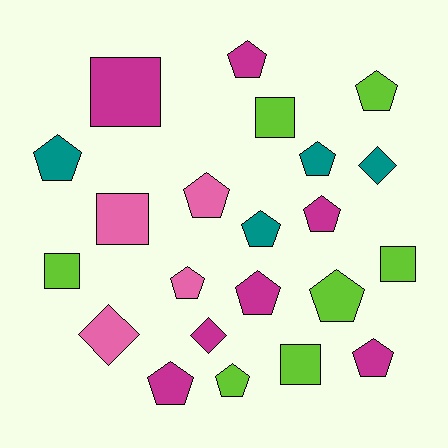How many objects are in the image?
There are 22 objects.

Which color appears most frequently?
Lime, with 7 objects.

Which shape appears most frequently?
Pentagon, with 13 objects.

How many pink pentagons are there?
There are 2 pink pentagons.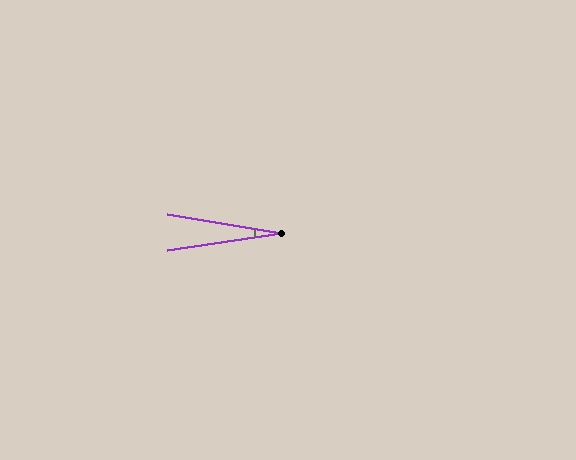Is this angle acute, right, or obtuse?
It is acute.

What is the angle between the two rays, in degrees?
Approximately 18 degrees.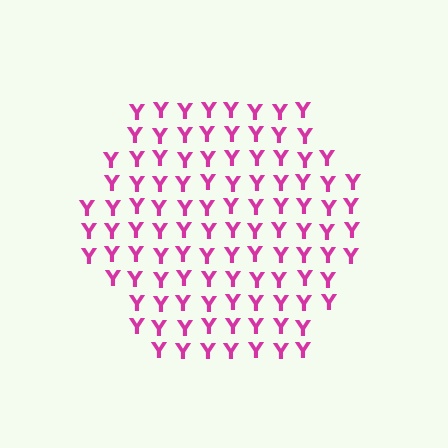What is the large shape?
The large shape is a hexagon.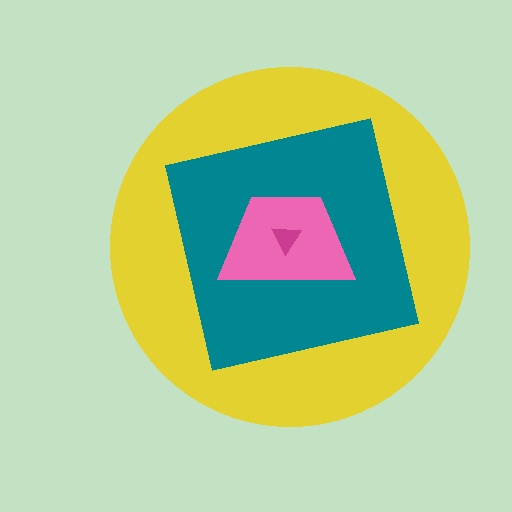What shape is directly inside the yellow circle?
The teal square.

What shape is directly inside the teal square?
The pink trapezoid.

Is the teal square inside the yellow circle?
Yes.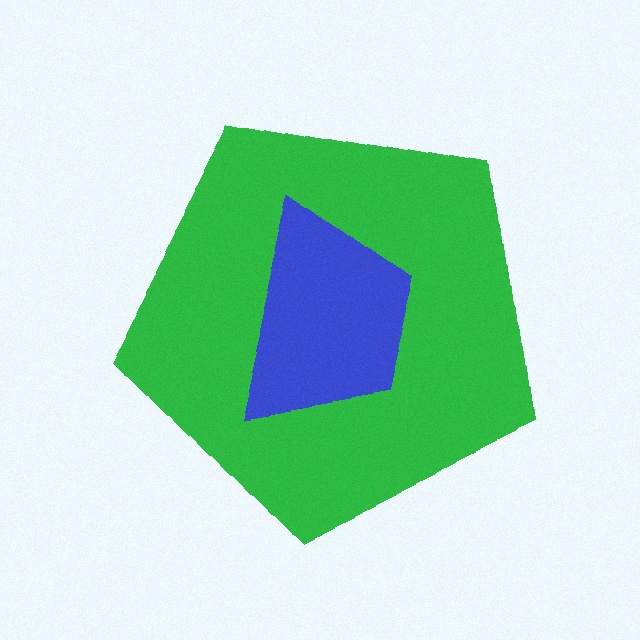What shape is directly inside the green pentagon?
The blue trapezoid.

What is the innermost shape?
The blue trapezoid.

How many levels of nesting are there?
2.